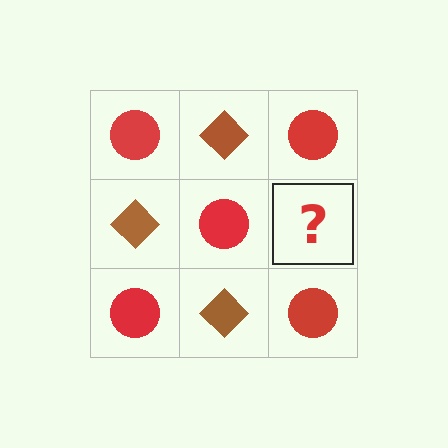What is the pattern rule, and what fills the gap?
The rule is that it alternates red circle and brown diamond in a checkerboard pattern. The gap should be filled with a brown diamond.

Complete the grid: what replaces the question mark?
The question mark should be replaced with a brown diamond.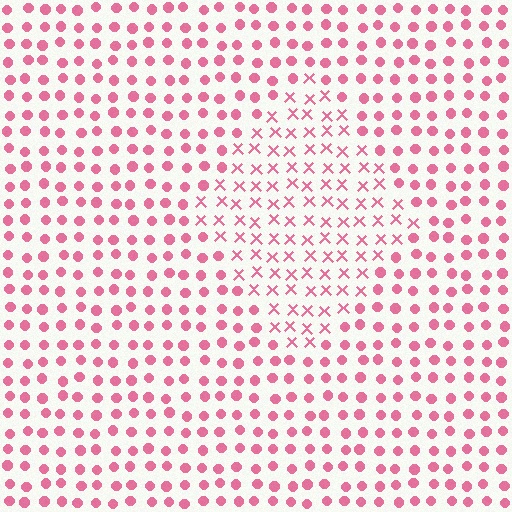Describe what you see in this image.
The image is filled with small pink elements arranged in a uniform grid. A diamond-shaped region contains X marks, while the surrounding area contains circles. The boundary is defined purely by the change in element shape.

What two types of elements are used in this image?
The image uses X marks inside the diamond region and circles outside it.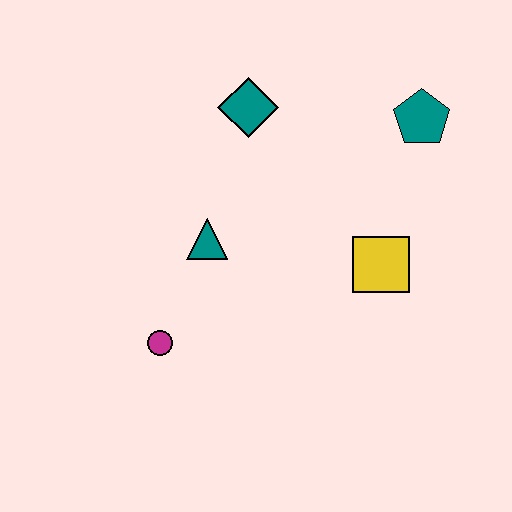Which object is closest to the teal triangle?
The magenta circle is closest to the teal triangle.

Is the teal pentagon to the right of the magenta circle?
Yes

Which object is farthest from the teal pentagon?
The magenta circle is farthest from the teal pentagon.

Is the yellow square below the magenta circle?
No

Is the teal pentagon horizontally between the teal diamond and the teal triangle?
No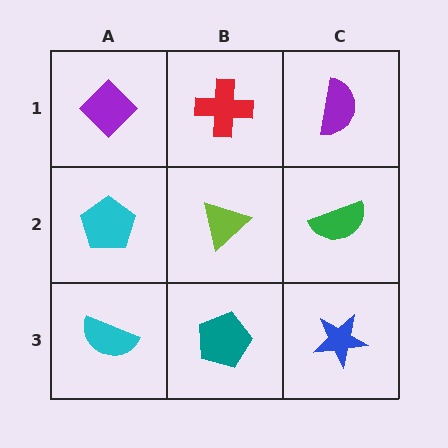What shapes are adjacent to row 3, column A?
A cyan pentagon (row 2, column A), a teal pentagon (row 3, column B).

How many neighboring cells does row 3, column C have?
2.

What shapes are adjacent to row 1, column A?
A cyan pentagon (row 2, column A), a red cross (row 1, column B).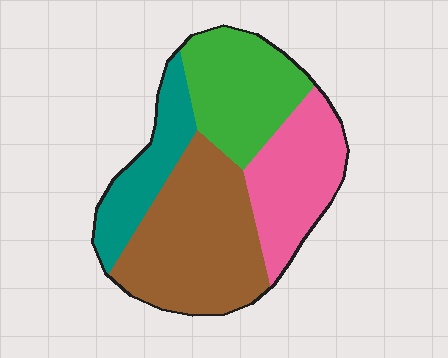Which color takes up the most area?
Brown, at roughly 35%.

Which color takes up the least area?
Teal, at roughly 15%.